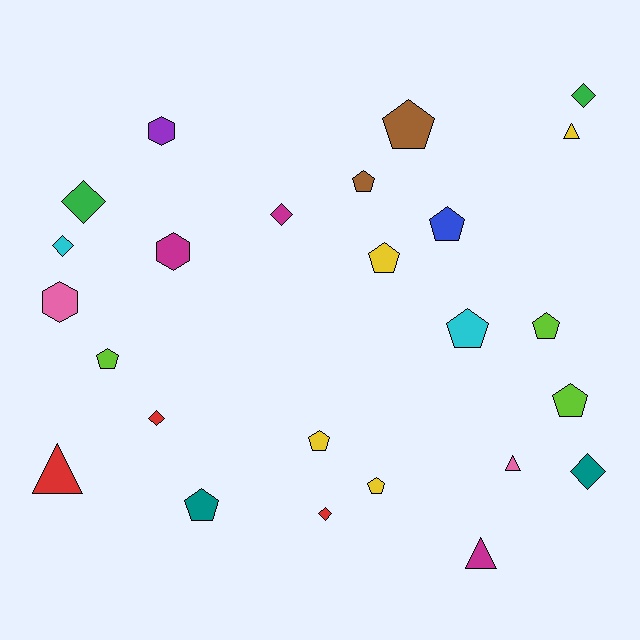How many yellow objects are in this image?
There are 4 yellow objects.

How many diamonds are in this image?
There are 7 diamonds.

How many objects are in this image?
There are 25 objects.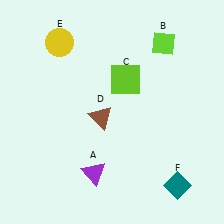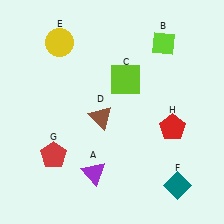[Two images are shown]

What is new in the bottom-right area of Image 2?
A red pentagon (H) was added in the bottom-right area of Image 2.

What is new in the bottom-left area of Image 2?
A red pentagon (G) was added in the bottom-left area of Image 2.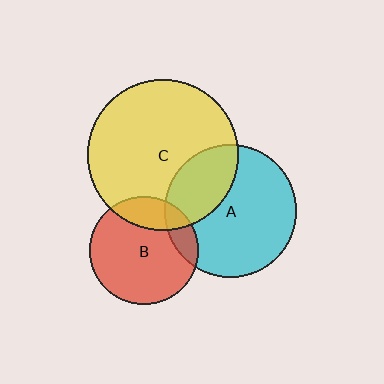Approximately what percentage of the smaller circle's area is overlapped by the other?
Approximately 15%.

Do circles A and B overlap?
Yes.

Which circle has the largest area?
Circle C (yellow).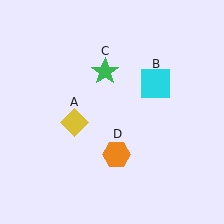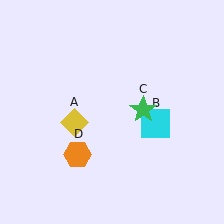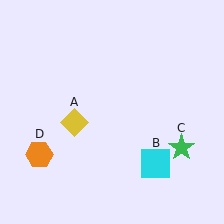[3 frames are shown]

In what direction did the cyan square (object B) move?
The cyan square (object B) moved down.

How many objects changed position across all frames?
3 objects changed position: cyan square (object B), green star (object C), orange hexagon (object D).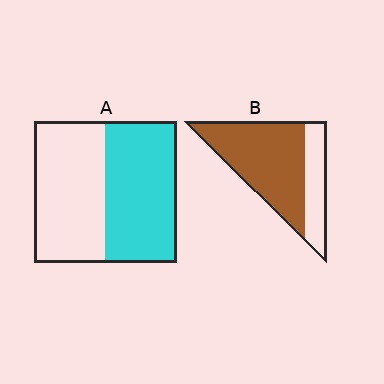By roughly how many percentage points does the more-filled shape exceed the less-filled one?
By roughly 20 percentage points (B over A).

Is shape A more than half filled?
Roughly half.